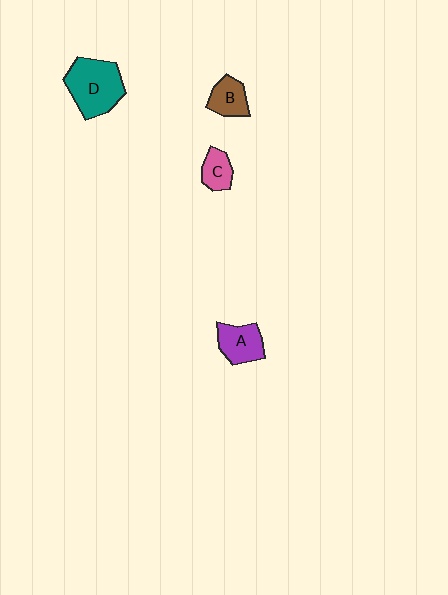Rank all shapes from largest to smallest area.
From largest to smallest: D (teal), A (purple), B (brown), C (pink).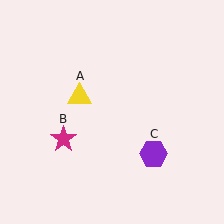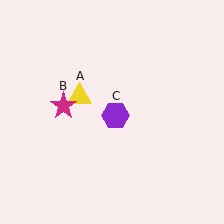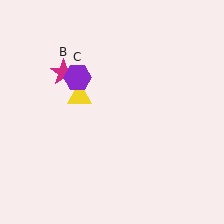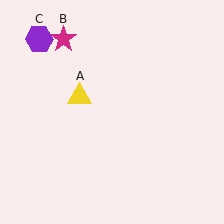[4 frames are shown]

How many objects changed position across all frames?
2 objects changed position: magenta star (object B), purple hexagon (object C).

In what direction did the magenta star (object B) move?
The magenta star (object B) moved up.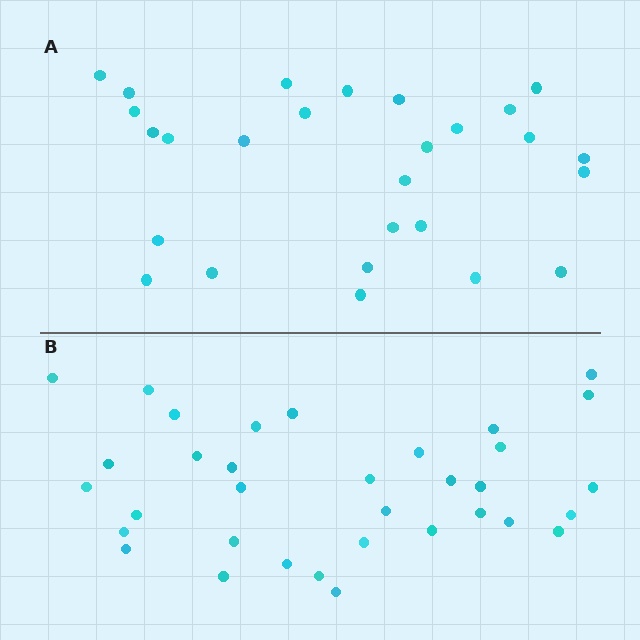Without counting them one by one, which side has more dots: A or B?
Region B (the bottom region) has more dots.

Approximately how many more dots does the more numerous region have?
Region B has roughly 8 or so more dots than region A.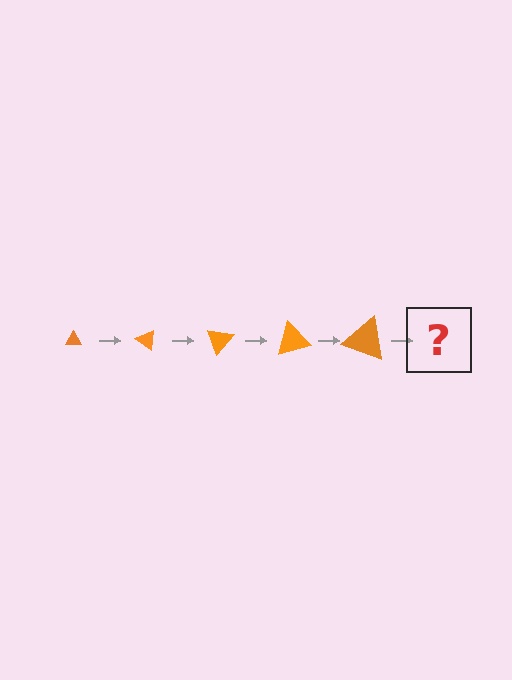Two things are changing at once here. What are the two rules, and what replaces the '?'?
The two rules are that the triangle grows larger each step and it rotates 35 degrees each step. The '?' should be a triangle, larger than the previous one and rotated 175 degrees from the start.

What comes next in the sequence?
The next element should be a triangle, larger than the previous one and rotated 175 degrees from the start.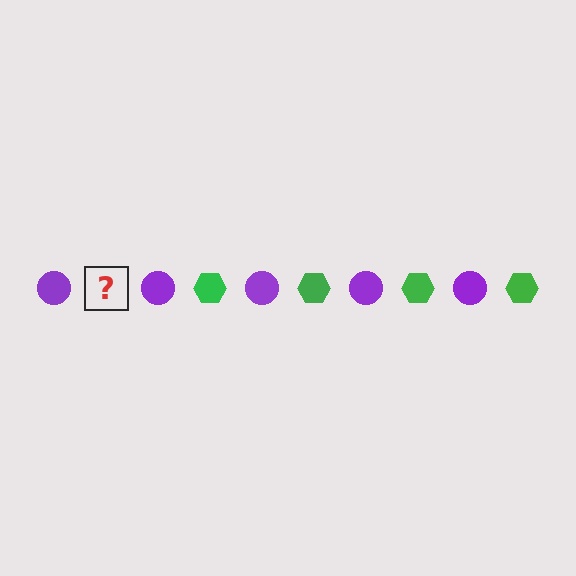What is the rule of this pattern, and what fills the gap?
The rule is that the pattern alternates between purple circle and green hexagon. The gap should be filled with a green hexagon.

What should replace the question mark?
The question mark should be replaced with a green hexagon.